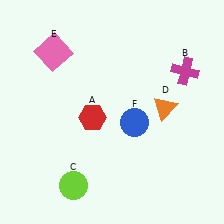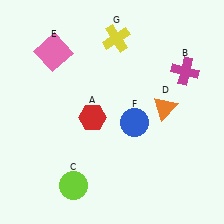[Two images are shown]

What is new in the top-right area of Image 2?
A yellow cross (G) was added in the top-right area of Image 2.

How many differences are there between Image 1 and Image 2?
There is 1 difference between the two images.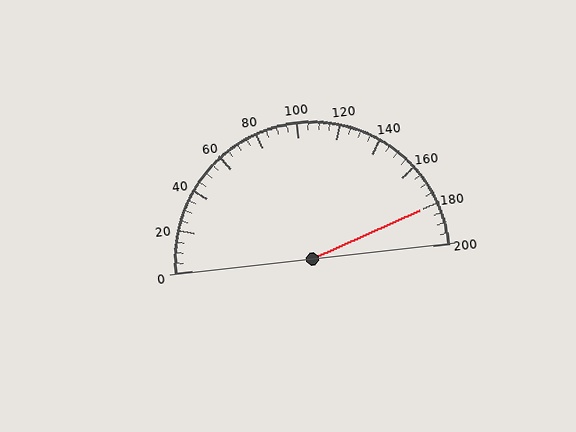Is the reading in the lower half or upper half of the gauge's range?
The reading is in the upper half of the range (0 to 200).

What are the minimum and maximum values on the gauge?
The gauge ranges from 0 to 200.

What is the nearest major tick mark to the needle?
The nearest major tick mark is 180.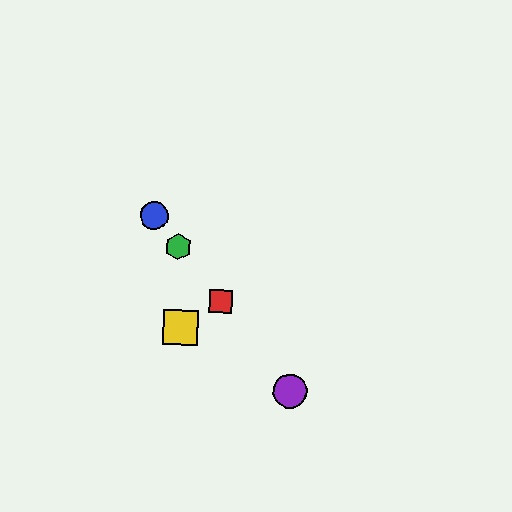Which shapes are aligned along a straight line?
The red square, the blue circle, the green hexagon, the purple circle are aligned along a straight line.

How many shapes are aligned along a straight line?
4 shapes (the red square, the blue circle, the green hexagon, the purple circle) are aligned along a straight line.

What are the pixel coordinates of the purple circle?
The purple circle is at (290, 391).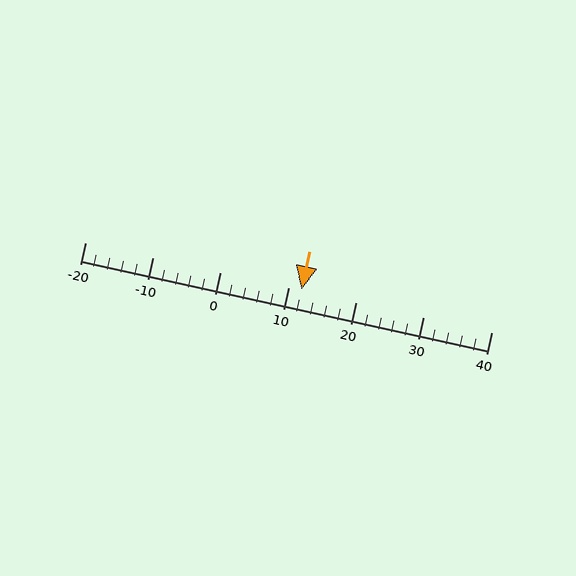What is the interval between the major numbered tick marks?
The major tick marks are spaced 10 units apart.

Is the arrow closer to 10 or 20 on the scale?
The arrow is closer to 10.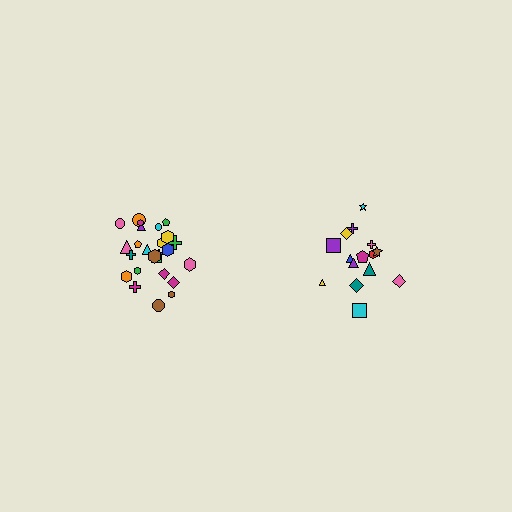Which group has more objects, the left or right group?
The left group.